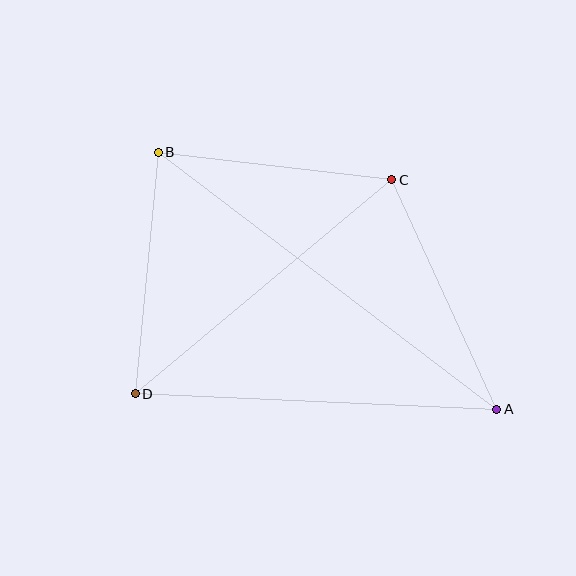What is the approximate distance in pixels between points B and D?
The distance between B and D is approximately 243 pixels.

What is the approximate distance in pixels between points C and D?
The distance between C and D is approximately 334 pixels.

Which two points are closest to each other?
Points B and C are closest to each other.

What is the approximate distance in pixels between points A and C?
The distance between A and C is approximately 252 pixels.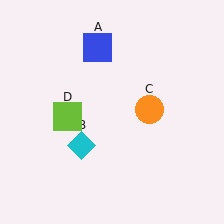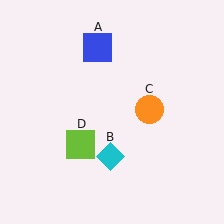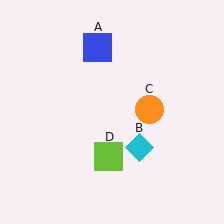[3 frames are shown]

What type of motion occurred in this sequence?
The cyan diamond (object B), lime square (object D) rotated counterclockwise around the center of the scene.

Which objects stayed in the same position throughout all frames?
Blue square (object A) and orange circle (object C) remained stationary.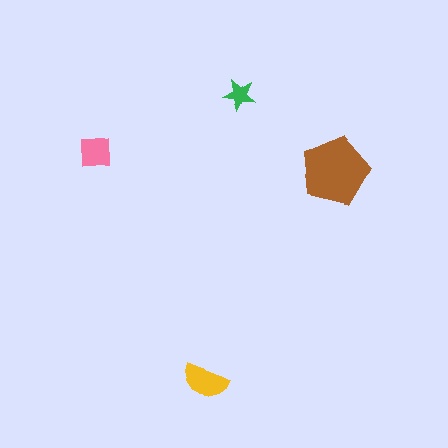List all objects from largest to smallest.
The brown pentagon, the yellow semicircle, the pink square, the green star.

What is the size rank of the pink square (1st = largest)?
3rd.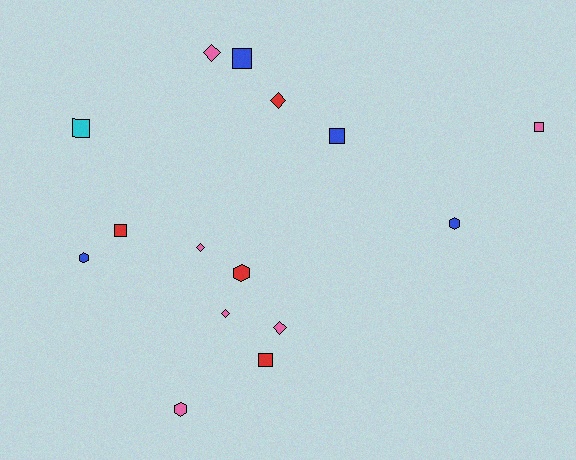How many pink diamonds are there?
There are 4 pink diamonds.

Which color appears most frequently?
Pink, with 6 objects.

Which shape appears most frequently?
Square, with 6 objects.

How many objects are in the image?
There are 15 objects.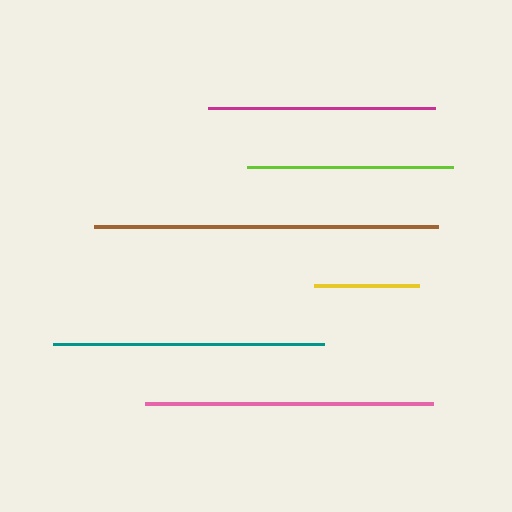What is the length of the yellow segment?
The yellow segment is approximately 104 pixels long.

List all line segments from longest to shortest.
From longest to shortest: brown, pink, teal, magenta, lime, yellow.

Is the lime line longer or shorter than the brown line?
The brown line is longer than the lime line.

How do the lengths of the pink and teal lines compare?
The pink and teal lines are approximately the same length.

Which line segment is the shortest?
The yellow line is the shortest at approximately 104 pixels.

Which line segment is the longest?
The brown line is the longest at approximately 345 pixels.